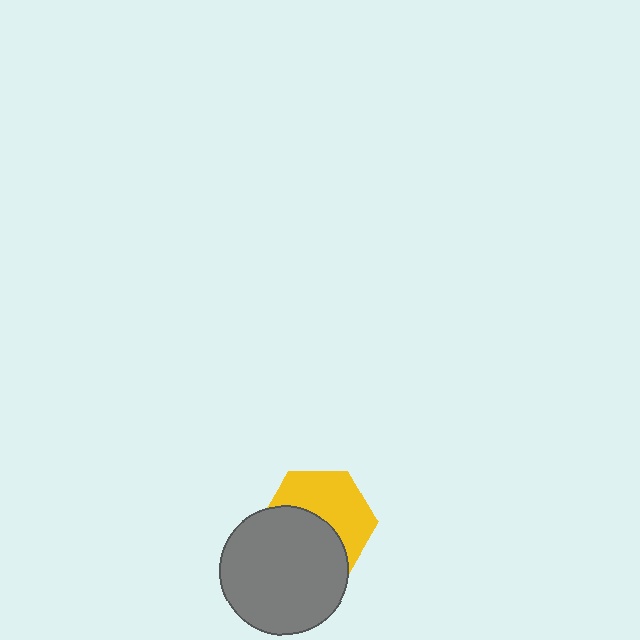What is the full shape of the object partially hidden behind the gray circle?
The partially hidden object is a yellow hexagon.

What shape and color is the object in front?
The object in front is a gray circle.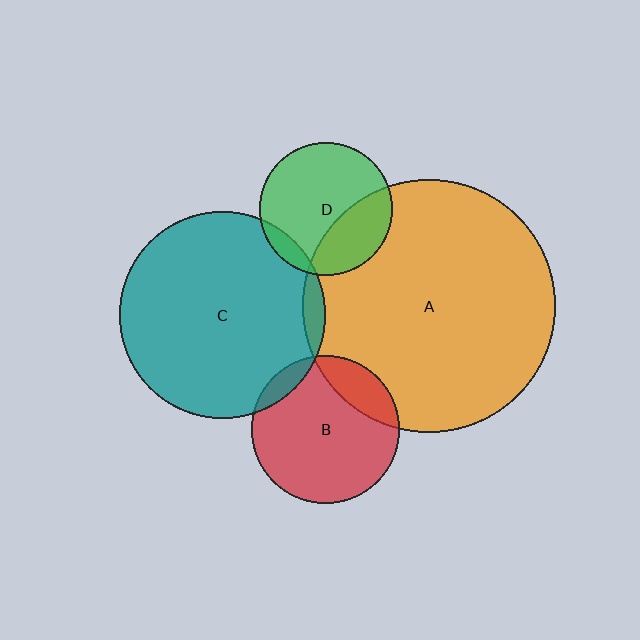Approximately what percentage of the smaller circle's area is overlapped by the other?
Approximately 5%.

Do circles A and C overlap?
Yes.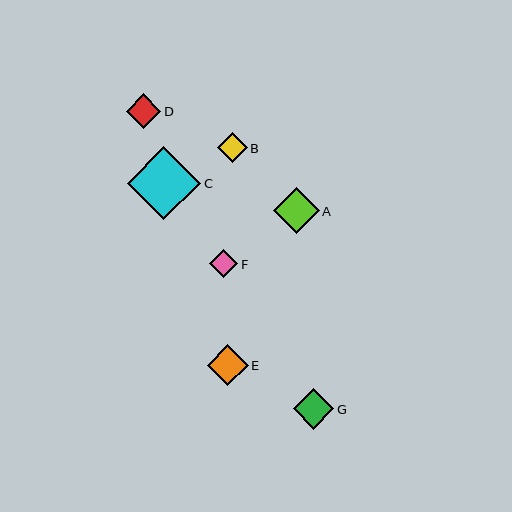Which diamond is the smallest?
Diamond F is the smallest with a size of approximately 28 pixels.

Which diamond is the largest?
Diamond C is the largest with a size of approximately 73 pixels.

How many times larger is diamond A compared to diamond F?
Diamond A is approximately 1.6 times the size of diamond F.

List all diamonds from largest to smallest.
From largest to smallest: C, A, E, G, D, B, F.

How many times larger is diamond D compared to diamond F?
Diamond D is approximately 1.2 times the size of diamond F.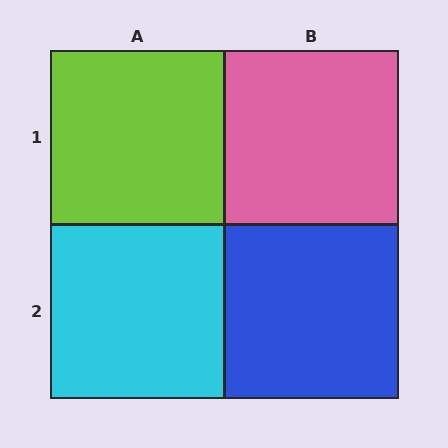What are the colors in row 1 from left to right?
Lime, pink.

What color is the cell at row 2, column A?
Cyan.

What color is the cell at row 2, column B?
Blue.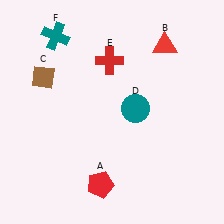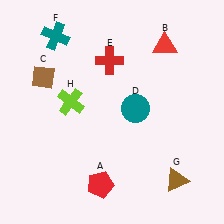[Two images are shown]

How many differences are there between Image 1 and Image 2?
There are 2 differences between the two images.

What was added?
A brown triangle (G), a lime cross (H) were added in Image 2.